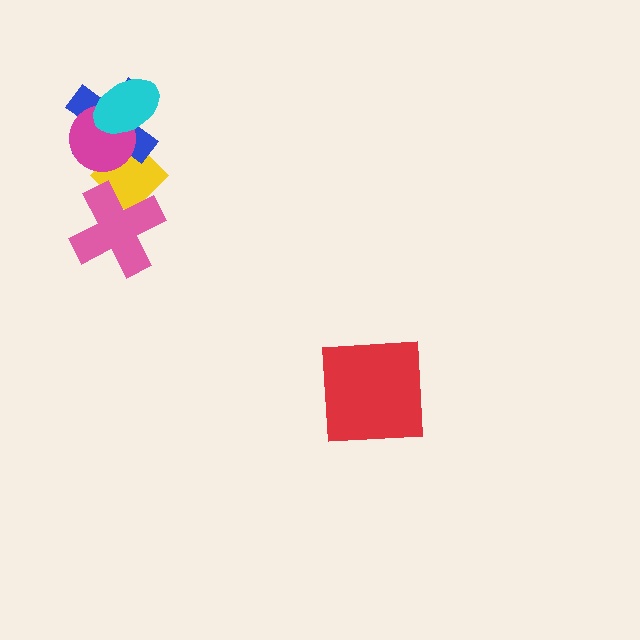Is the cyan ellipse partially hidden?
No, no other shape covers it.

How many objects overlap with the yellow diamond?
3 objects overlap with the yellow diamond.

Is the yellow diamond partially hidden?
Yes, it is partially covered by another shape.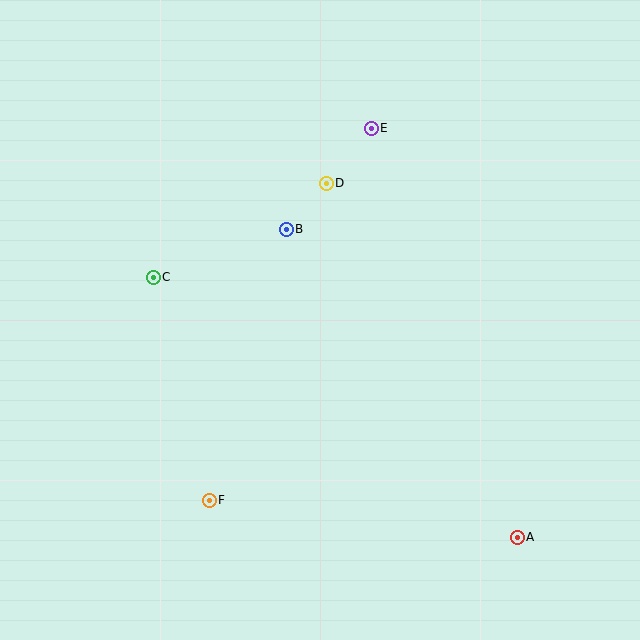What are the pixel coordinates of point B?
Point B is at (286, 229).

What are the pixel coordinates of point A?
Point A is at (517, 537).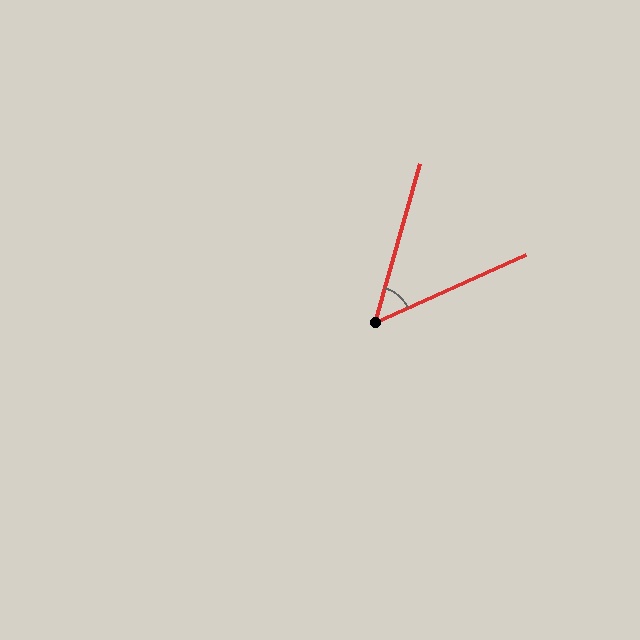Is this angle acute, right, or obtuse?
It is acute.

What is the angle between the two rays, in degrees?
Approximately 50 degrees.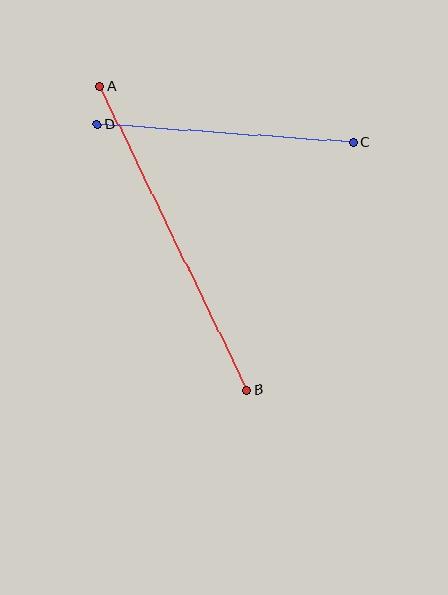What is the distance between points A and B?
The distance is approximately 338 pixels.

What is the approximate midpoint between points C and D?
The midpoint is at approximately (225, 133) pixels.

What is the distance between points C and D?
The distance is approximately 257 pixels.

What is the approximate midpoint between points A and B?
The midpoint is at approximately (174, 238) pixels.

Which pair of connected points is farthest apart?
Points A and B are farthest apart.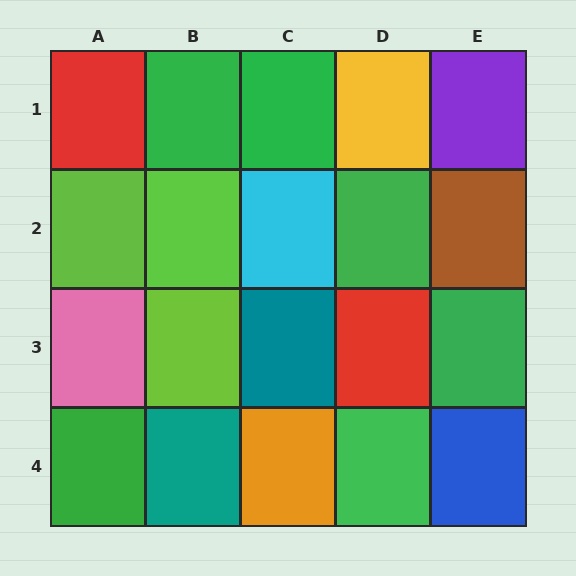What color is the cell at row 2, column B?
Lime.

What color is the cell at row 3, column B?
Lime.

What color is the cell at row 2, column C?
Cyan.